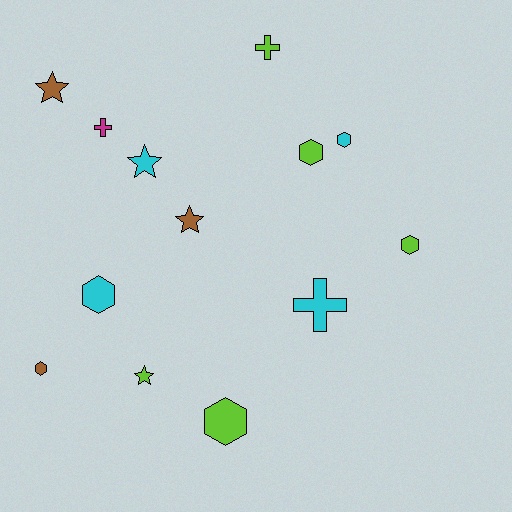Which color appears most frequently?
Lime, with 5 objects.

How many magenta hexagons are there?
There are no magenta hexagons.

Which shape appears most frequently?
Hexagon, with 6 objects.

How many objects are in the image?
There are 13 objects.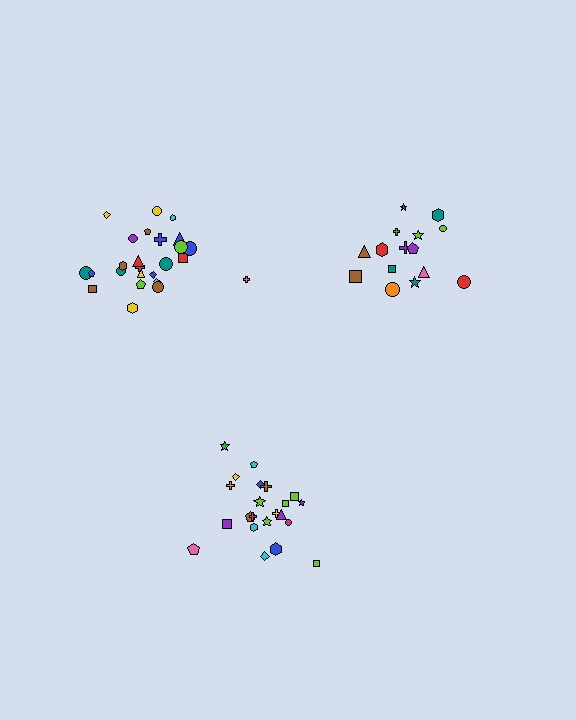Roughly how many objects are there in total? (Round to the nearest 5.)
Roughly 60 objects in total.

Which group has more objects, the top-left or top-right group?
The top-left group.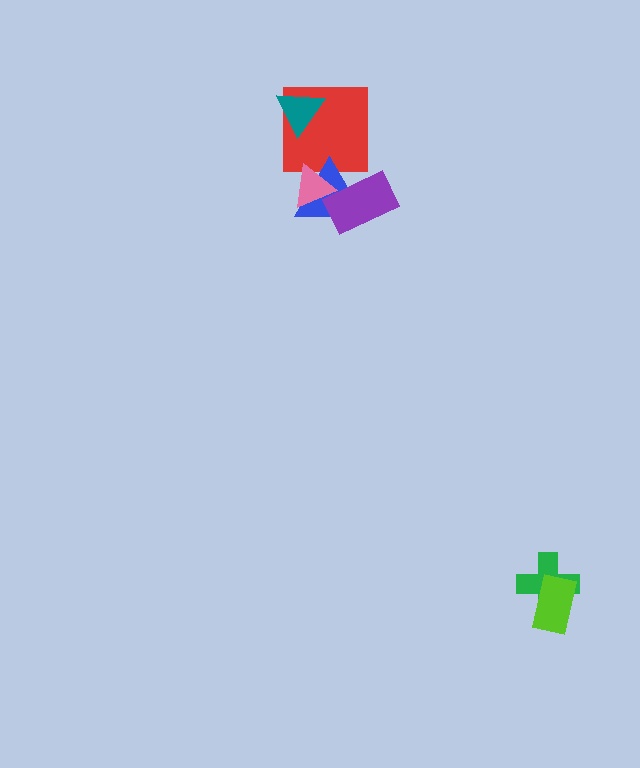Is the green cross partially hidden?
Yes, it is partially covered by another shape.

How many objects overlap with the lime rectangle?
1 object overlaps with the lime rectangle.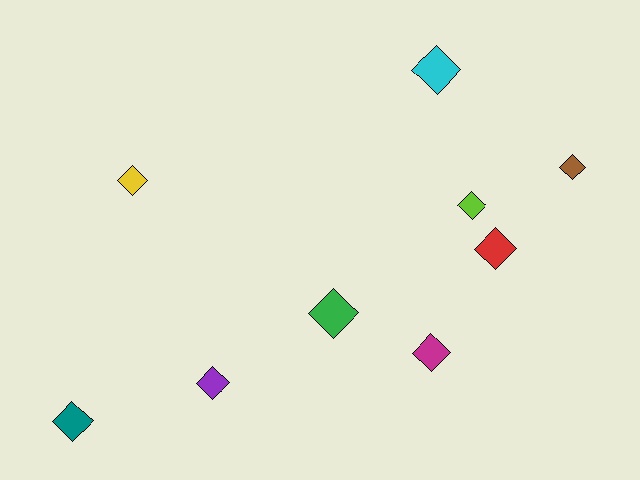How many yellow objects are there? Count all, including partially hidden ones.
There is 1 yellow object.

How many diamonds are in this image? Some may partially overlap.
There are 9 diamonds.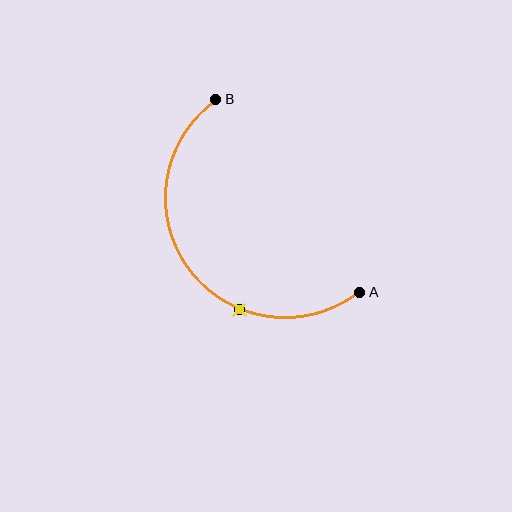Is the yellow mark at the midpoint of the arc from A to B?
No. The yellow mark lies on the arc but is closer to endpoint A. The arc midpoint would be at the point on the curve equidistant along the arc from both A and B.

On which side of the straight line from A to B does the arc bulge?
The arc bulges below and to the left of the straight line connecting A and B.